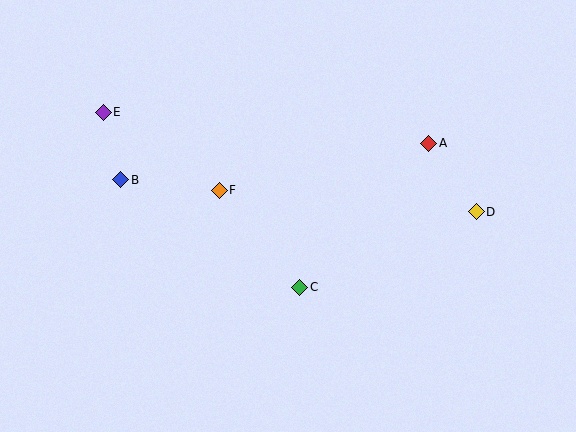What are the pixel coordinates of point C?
Point C is at (300, 287).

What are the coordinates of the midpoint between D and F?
The midpoint between D and F is at (348, 201).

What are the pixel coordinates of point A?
Point A is at (429, 143).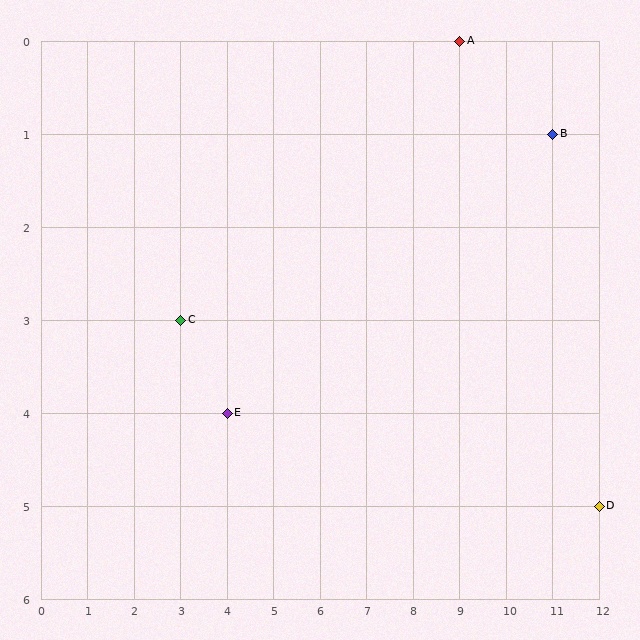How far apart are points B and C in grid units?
Points B and C are 8 columns and 2 rows apart (about 8.2 grid units diagonally).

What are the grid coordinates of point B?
Point B is at grid coordinates (11, 1).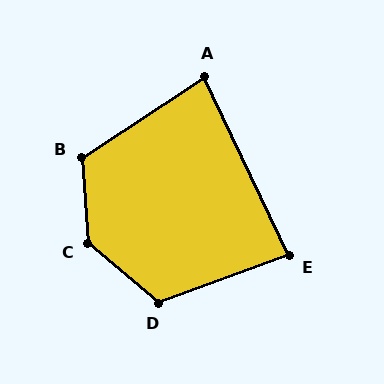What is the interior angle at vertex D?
Approximately 120 degrees (obtuse).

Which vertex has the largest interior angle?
C, at approximately 135 degrees.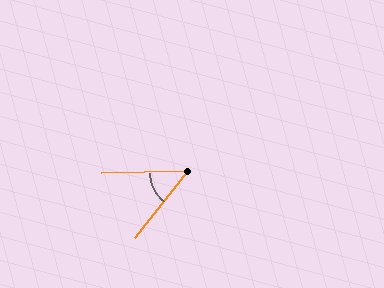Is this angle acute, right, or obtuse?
It is acute.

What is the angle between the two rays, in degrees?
Approximately 51 degrees.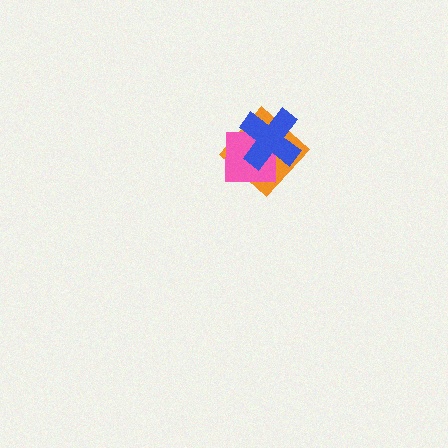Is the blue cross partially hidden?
No, no other shape covers it.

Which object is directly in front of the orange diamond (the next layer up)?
The pink square is directly in front of the orange diamond.